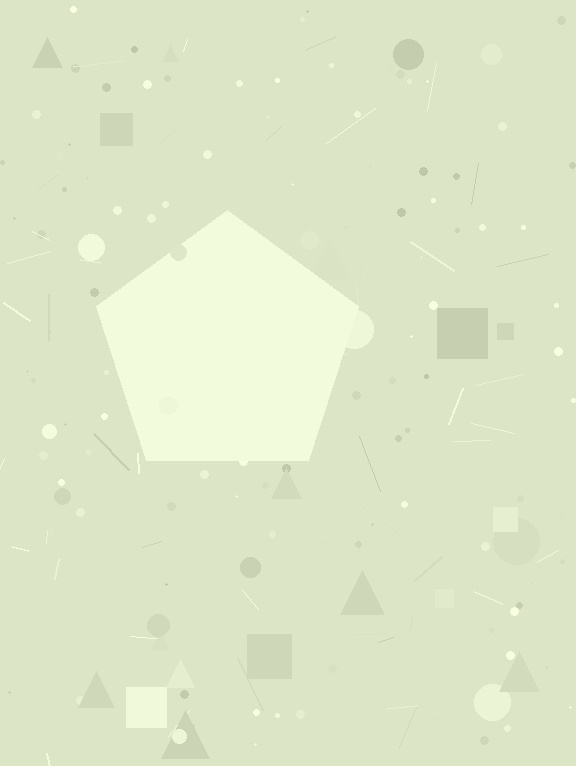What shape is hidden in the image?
A pentagon is hidden in the image.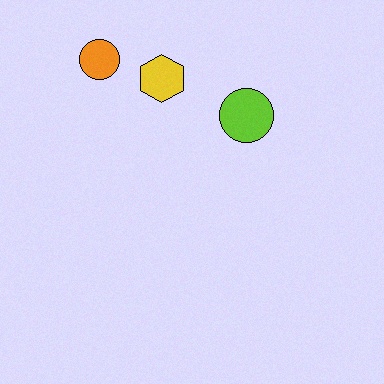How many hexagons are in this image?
There is 1 hexagon.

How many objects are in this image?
There are 3 objects.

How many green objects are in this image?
There are no green objects.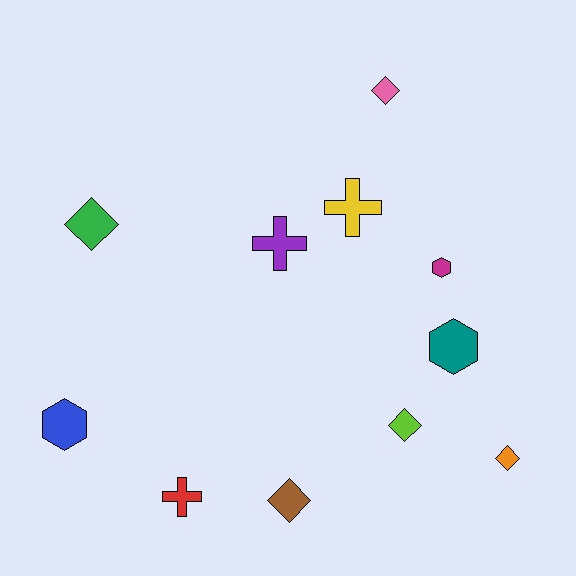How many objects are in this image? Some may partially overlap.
There are 11 objects.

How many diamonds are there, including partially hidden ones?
There are 5 diamonds.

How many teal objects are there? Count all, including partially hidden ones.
There is 1 teal object.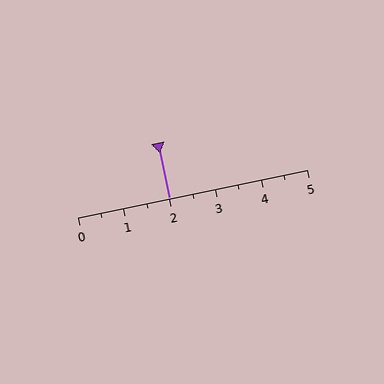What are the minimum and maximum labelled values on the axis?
The axis runs from 0 to 5.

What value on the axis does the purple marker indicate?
The marker indicates approximately 2.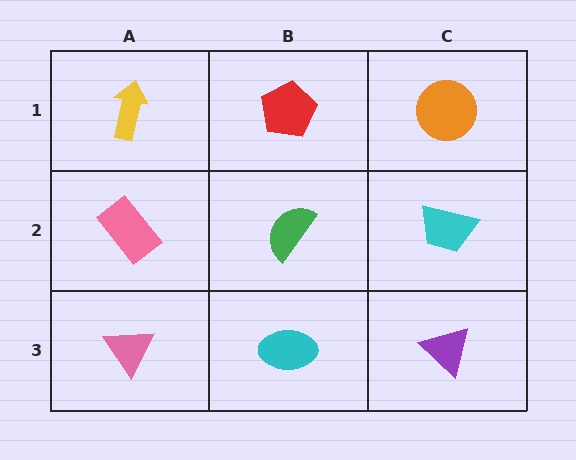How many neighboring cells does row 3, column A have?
2.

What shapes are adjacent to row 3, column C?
A cyan trapezoid (row 2, column C), a cyan ellipse (row 3, column B).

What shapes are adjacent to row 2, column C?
An orange circle (row 1, column C), a purple triangle (row 3, column C), a green semicircle (row 2, column B).